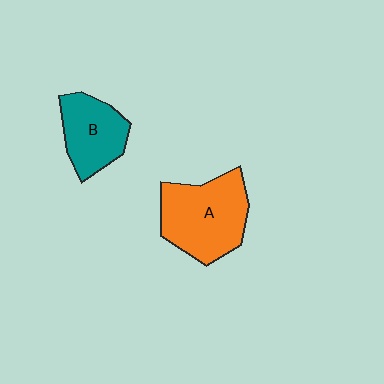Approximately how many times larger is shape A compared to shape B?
Approximately 1.5 times.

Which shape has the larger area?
Shape A (orange).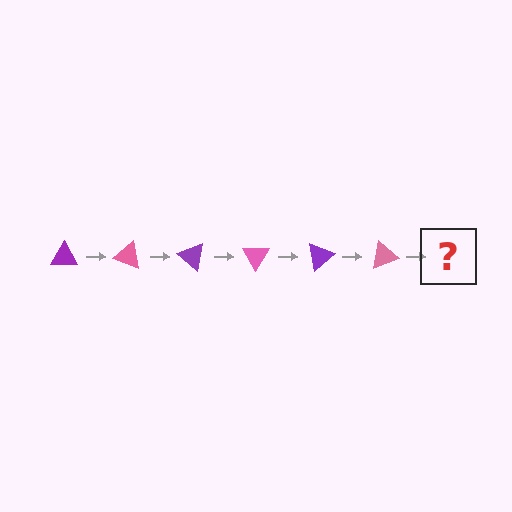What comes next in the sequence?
The next element should be a purple triangle, rotated 120 degrees from the start.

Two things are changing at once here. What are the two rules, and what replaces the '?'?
The two rules are that it rotates 20 degrees each step and the color cycles through purple and pink. The '?' should be a purple triangle, rotated 120 degrees from the start.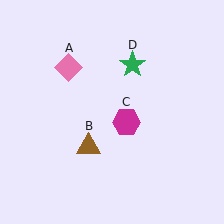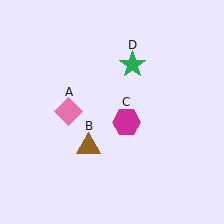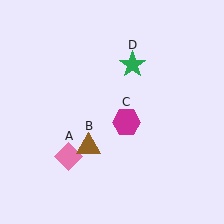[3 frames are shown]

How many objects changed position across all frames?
1 object changed position: pink diamond (object A).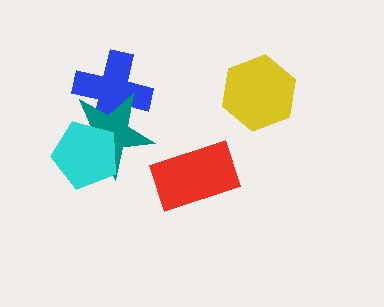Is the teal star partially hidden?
Yes, it is partially covered by another shape.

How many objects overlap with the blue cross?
1 object overlaps with the blue cross.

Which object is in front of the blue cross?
The teal star is in front of the blue cross.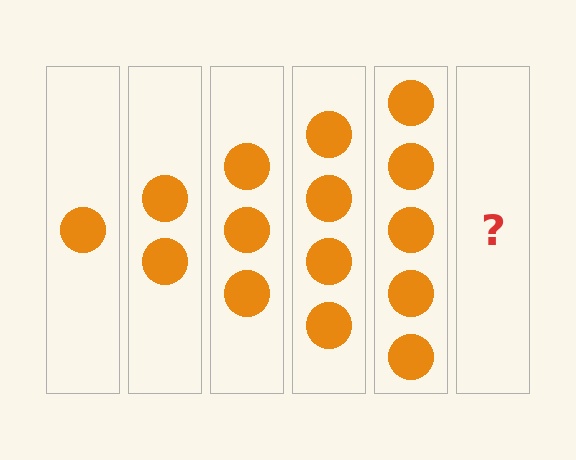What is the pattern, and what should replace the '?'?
The pattern is that each step adds one more circle. The '?' should be 6 circles.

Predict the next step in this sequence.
The next step is 6 circles.